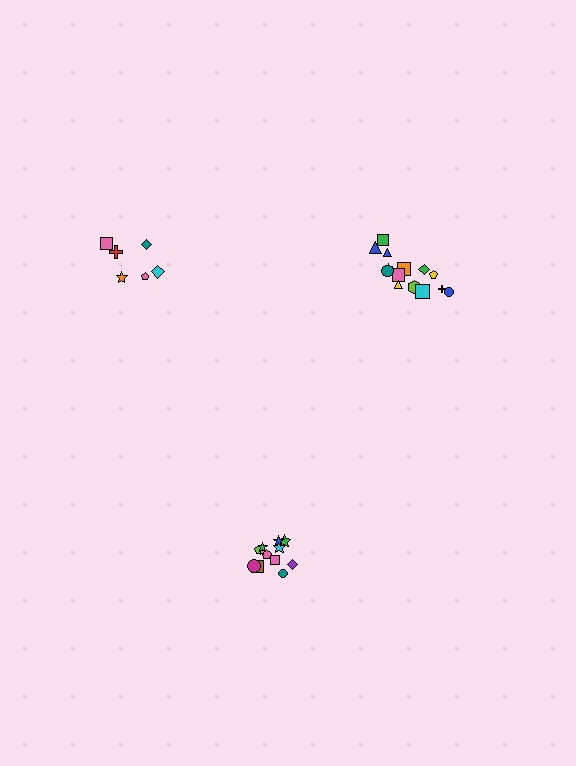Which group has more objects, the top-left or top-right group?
The top-right group.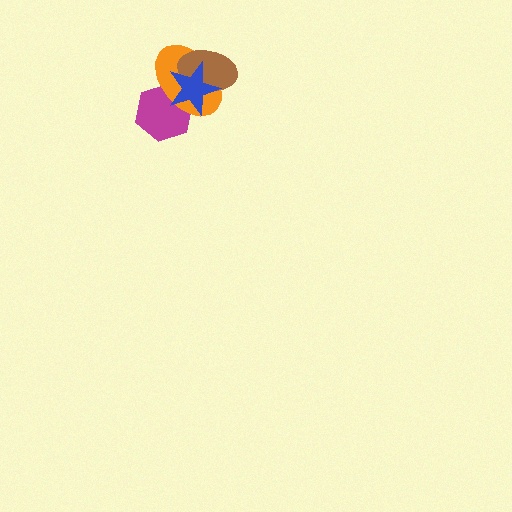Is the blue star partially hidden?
No, no other shape covers it.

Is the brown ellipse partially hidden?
Yes, it is partially covered by another shape.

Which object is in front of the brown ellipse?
The blue star is in front of the brown ellipse.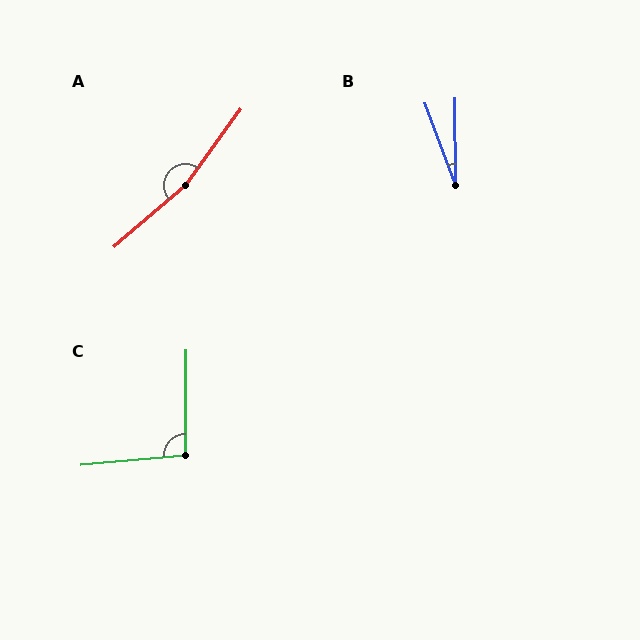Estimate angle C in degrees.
Approximately 96 degrees.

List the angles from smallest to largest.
B (20°), C (96°), A (167°).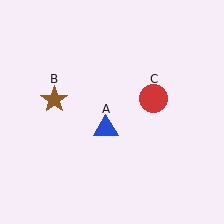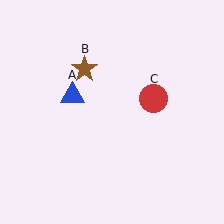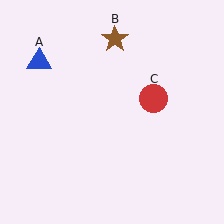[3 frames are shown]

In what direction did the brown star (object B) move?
The brown star (object B) moved up and to the right.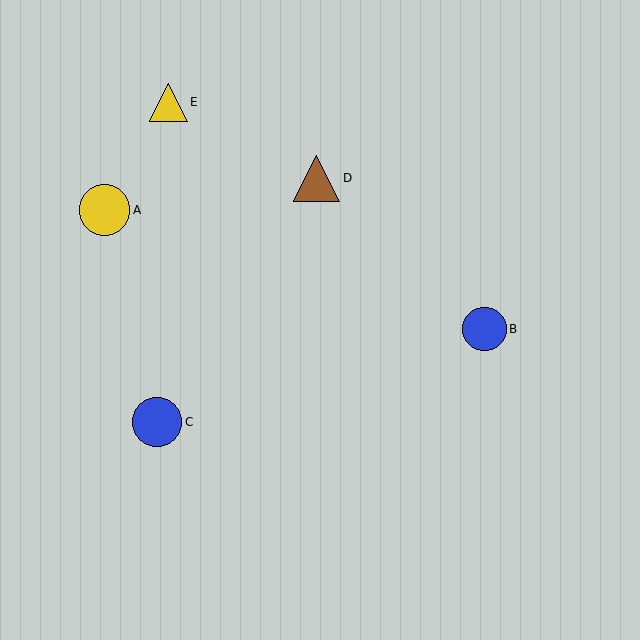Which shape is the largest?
The yellow circle (labeled A) is the largest.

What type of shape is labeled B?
Shape B is a blue circle.